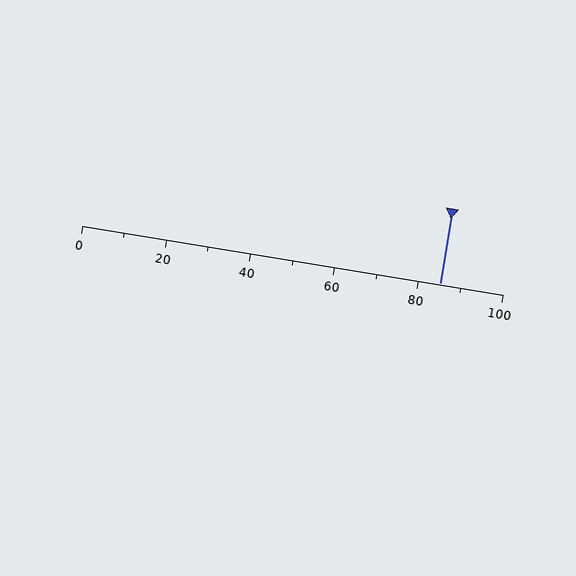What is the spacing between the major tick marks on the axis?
The major ticks are spaced 20 apart.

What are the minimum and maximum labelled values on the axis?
The axis runs from 0 to 100.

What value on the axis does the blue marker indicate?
The marker indicates approximately 85.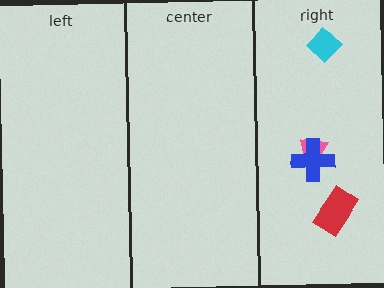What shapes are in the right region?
The cyan diamond, the red rectangle, the pink trapezoid, the blue cross.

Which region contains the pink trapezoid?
The right region.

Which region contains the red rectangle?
The right region.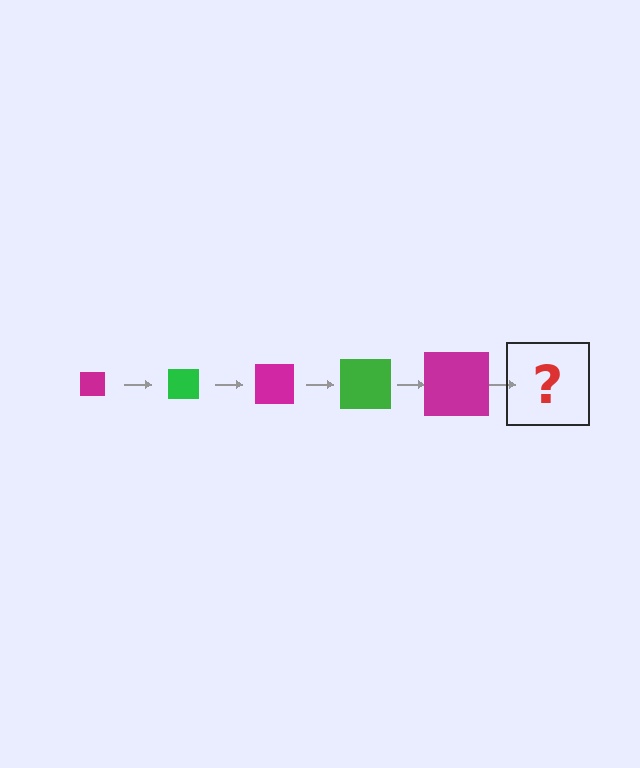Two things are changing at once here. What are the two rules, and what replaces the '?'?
The two rules are that the square grows larger each step and the color cycles through magenta and green. The '?' should be a green square, larger than the previous one.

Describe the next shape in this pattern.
It should be a green square, larger than the previous one.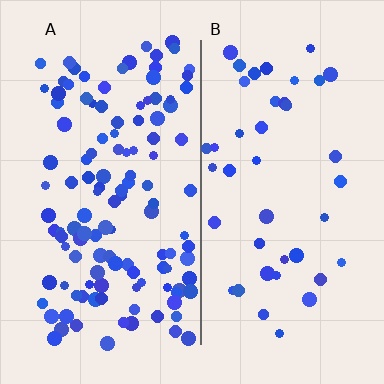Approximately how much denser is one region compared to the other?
Approximately 2.8× — region A over region B.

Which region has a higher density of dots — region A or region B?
A (the left).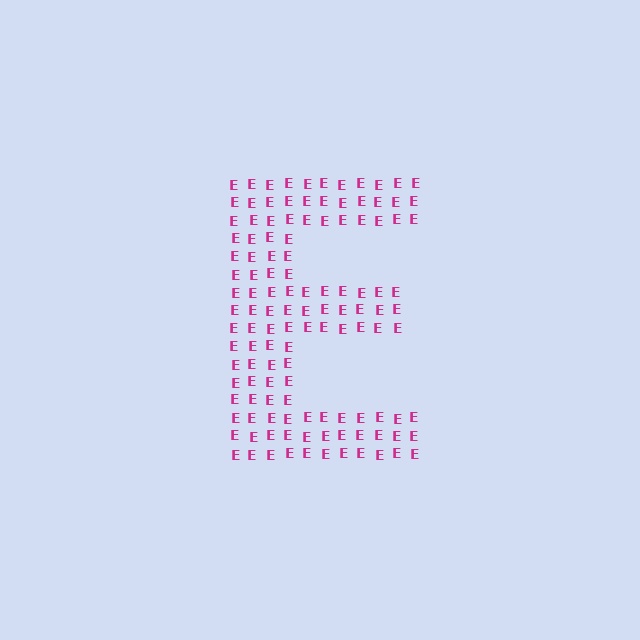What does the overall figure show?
The overall figure shows the letter E.